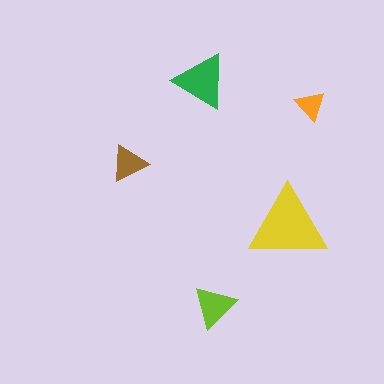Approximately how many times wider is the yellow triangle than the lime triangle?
About 2 times wider.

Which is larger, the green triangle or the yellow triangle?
The yellow one.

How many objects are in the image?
There are 5 objects in the image.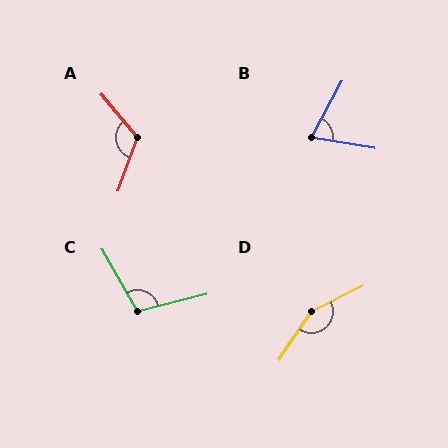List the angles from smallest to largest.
B (70°), C (106°), A (120°), D (150°).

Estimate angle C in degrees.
Approximately 106 degrees.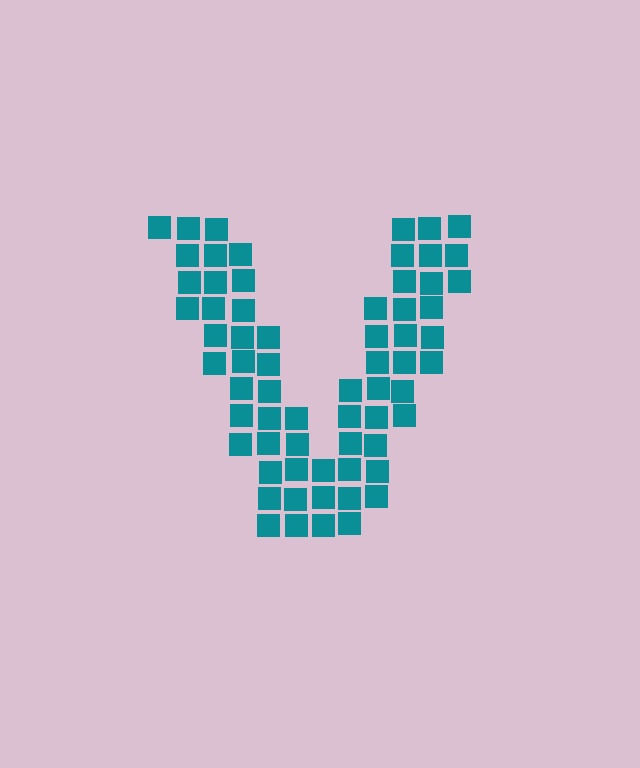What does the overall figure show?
The overall figure shows the letter V.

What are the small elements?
The small elements are squares.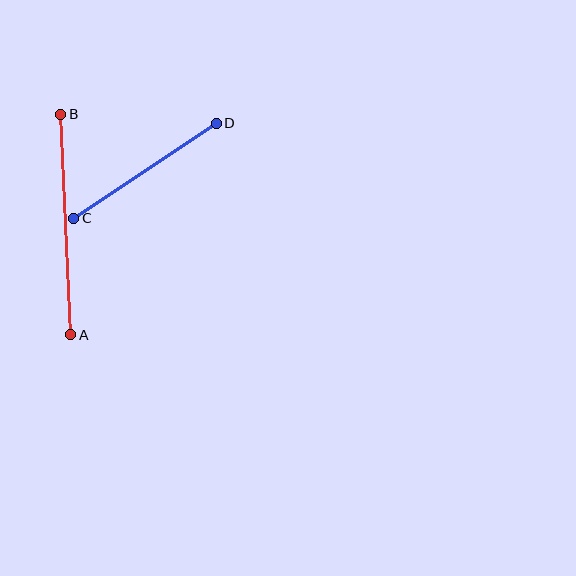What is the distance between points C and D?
The distance is approximately 171 pixels.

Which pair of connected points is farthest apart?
Points A and B are farthest apart.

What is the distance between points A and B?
The distance is approximately 221 pixels.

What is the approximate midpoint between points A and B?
The midpoint is at approximately (66, 225) pixels.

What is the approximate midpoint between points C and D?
The midpoint is at approximately (145, 171) pixels.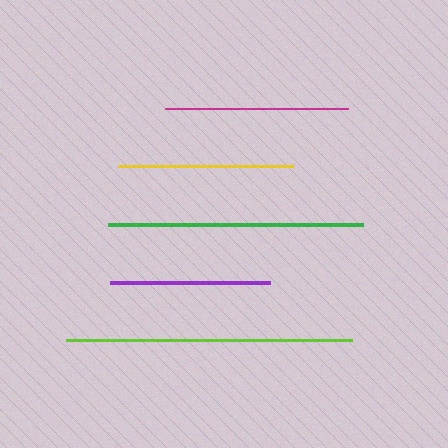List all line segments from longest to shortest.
From longest to shortest: lime, green, magenta, yellow, purple.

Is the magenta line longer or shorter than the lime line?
The lime line is longer than the magenta line.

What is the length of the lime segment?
The lime segment is approximately 286 pixels long.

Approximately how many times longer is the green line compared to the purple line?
The green line is approximately 1.6 times the length of the purple line.